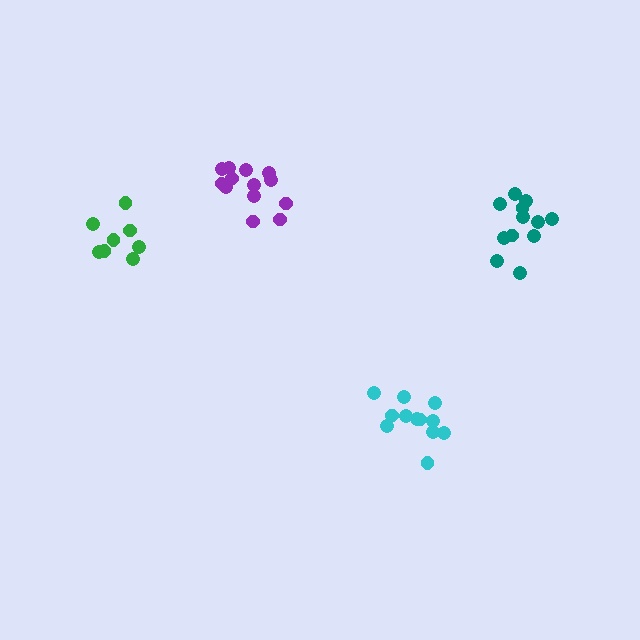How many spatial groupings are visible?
There are 4 spatial groupings.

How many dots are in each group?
Group 1: 12 dots, Group 2: 13 dots, Group 3: 8 dots, Group 4: 12 dots (45 total).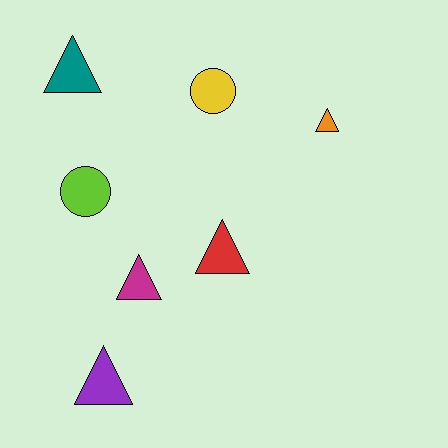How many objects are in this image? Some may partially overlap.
There are 7 objects.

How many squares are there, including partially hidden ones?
There are no squares.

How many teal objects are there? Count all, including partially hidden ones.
There is 1 teal object.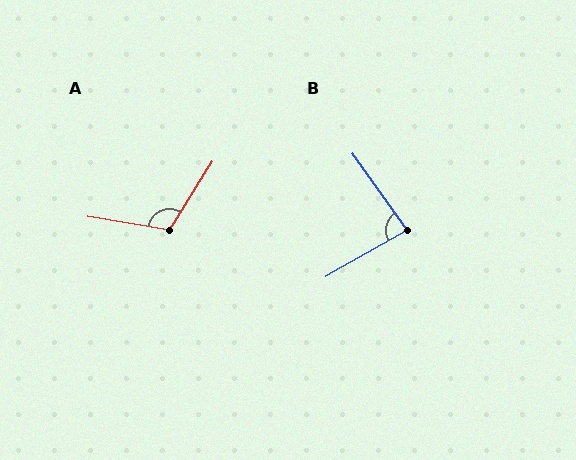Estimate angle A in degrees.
Approximately 112 degrees.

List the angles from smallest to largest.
B (84°), A (112°).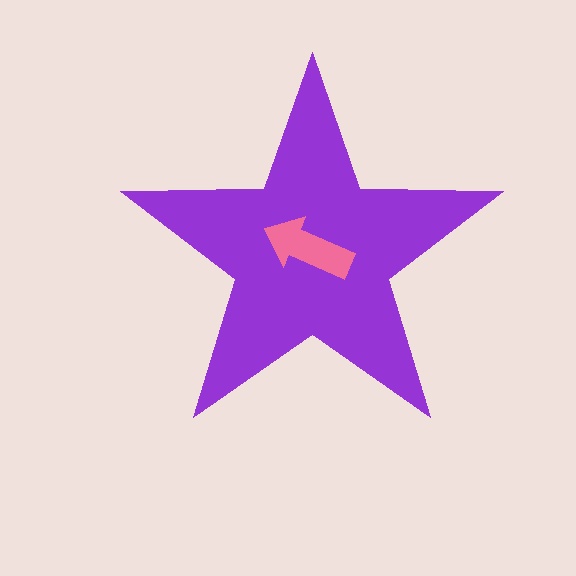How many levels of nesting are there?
2.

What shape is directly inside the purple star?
The pink arrow.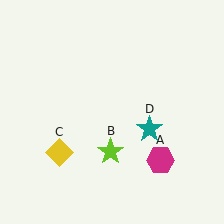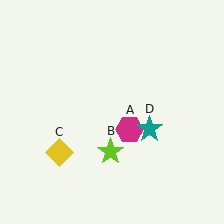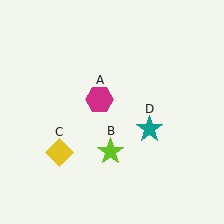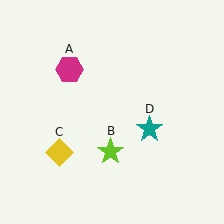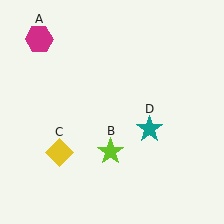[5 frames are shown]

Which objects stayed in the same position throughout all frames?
Lime star (object B) and yellow diamond (object C) and teal star (object D) remained stationary.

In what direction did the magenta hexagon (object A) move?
The magenta hexagon (object A) moved up and to the left.